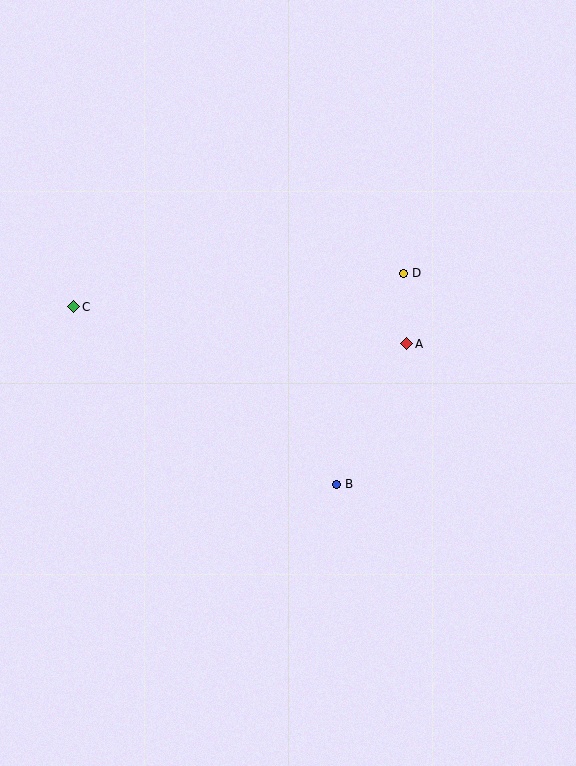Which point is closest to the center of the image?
Point B at (337, 484) is closest to the center.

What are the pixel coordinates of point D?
Point D is at (404, 273).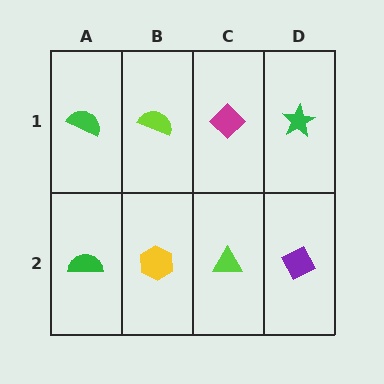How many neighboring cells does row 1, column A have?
2.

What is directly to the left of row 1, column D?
A magenta diamond.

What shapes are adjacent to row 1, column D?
A purple diamond (row 2, column D), a magenta diamond (row 1, column C).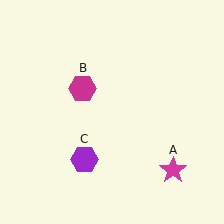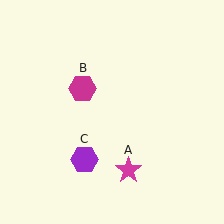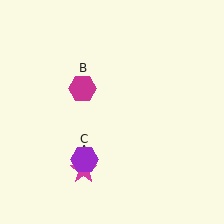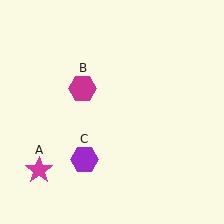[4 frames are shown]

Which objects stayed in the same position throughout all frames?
Magenta hexagon (object B) and purple hexagon (object C) remained stationary.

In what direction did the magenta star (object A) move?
The magenta star (object A) moved left.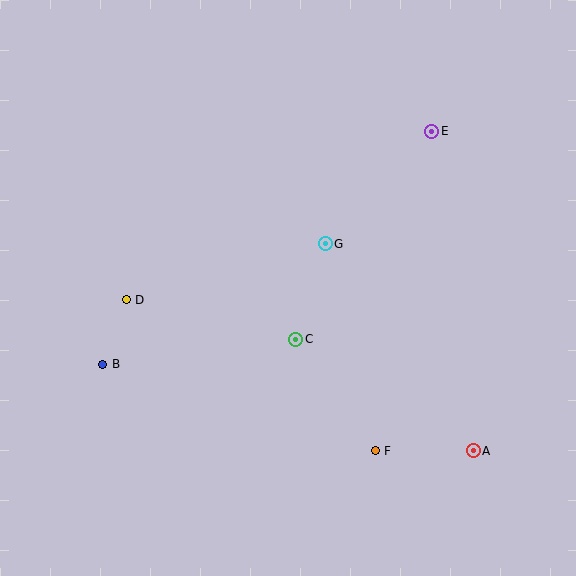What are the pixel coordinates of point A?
Point A is at (473, 451).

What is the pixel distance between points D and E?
The distance between D and E is 349 pixels.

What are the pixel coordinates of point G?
Point G is at (325, 244).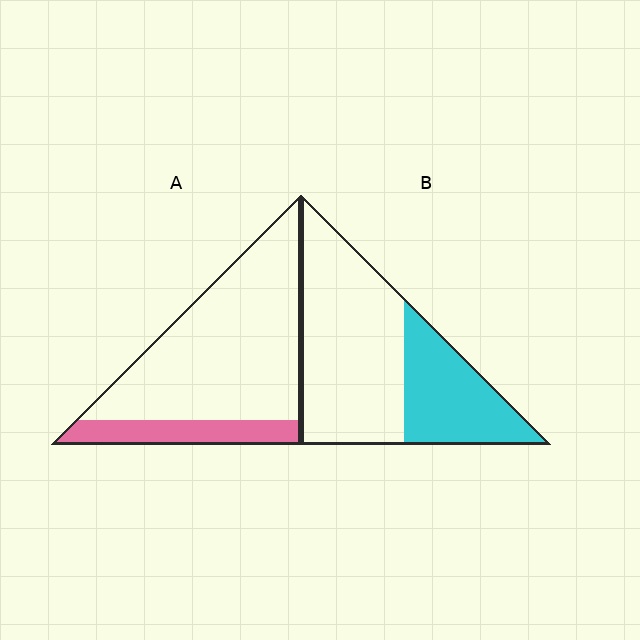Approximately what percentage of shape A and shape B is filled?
A is approximately 20% and B is approximately 35%.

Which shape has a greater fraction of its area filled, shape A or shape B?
Shape B.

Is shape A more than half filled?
No.